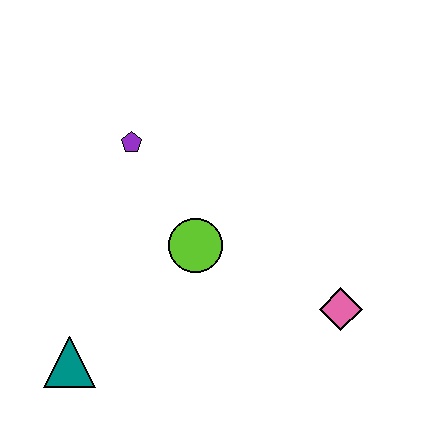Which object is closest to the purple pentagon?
The lime circle is closest to the purple pentagon.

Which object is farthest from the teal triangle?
The pink diamond is farthest from the teal triangle.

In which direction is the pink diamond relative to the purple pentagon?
The pink diamond is to the right of the purple pentagon.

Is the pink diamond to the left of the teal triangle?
No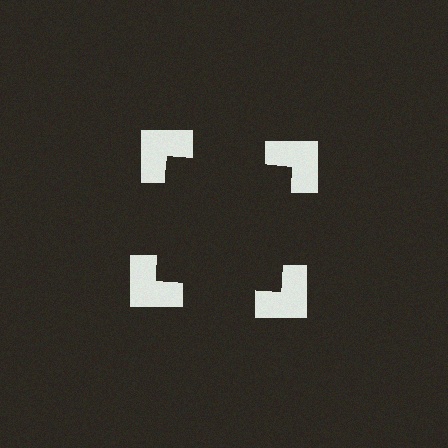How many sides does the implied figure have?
4 sides.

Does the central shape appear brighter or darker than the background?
It typically appears slightly darker than the background, even though no actual brightness change is drawn.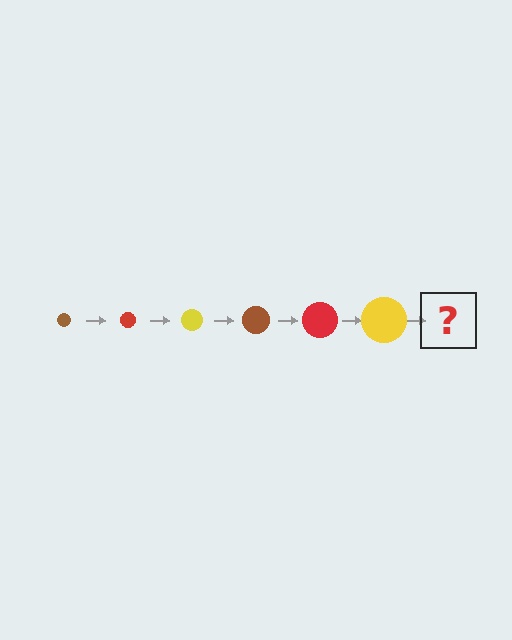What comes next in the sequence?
The next element should be a brown circle, larger than the previous one.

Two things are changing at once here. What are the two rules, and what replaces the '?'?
The two rules are that the circle grows larger each step and the color cycles through brown, red, and yellow. The '?' should be a brown circle, larger than the previous one.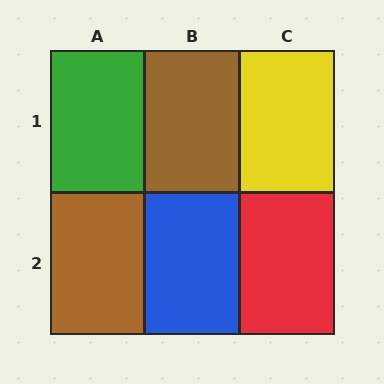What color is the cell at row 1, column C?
Yellow.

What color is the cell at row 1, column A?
Green.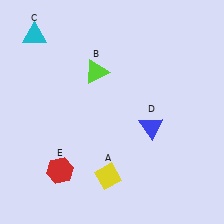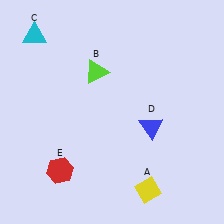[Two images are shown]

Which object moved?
The yellow diamond (A) moved right.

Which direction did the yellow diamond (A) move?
The yellow diamond (A) moved right.